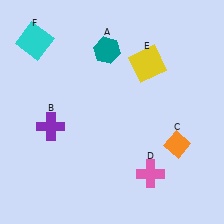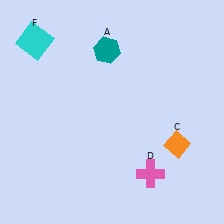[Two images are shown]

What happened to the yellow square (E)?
The yellow square (E) was removed in Image 2. It was in the top-right area of Image 1.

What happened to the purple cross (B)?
The purple cross (B) was removed in Image 2. It was in the bottom-left area of Image 1.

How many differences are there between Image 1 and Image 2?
There are 2 differences between the two images.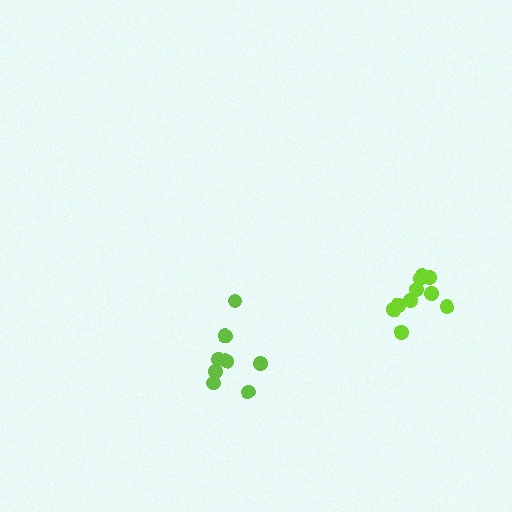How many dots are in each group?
Group 1: 10 dots, Group 2: 8 dots (18 total).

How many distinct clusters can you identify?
There are 2 distinct clusters.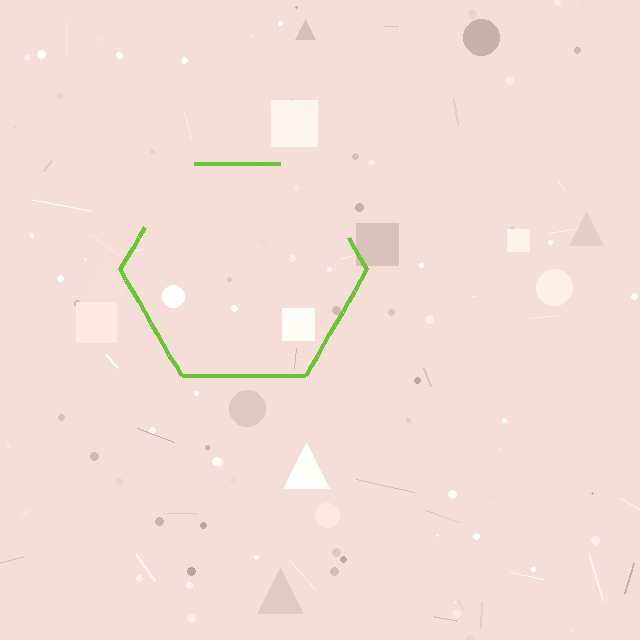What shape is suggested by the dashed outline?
The dashed outline suggests a hexagon.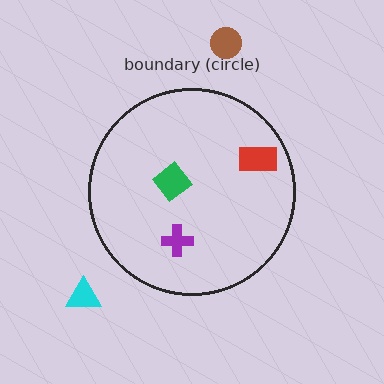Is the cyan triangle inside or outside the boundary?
Outside.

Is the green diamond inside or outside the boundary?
Inside.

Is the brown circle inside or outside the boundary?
Outside.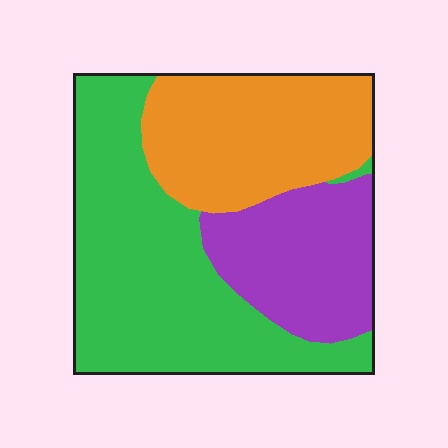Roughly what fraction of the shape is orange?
Orange takes up about one third (1/3) of the shape.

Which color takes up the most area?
Green, at roughly 45%.